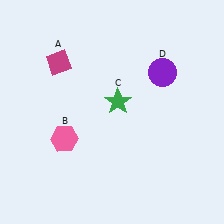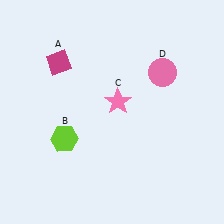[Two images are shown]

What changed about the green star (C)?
In Image 1, C is green. In Image 2, it changed to pink.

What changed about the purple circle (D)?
In Image 1, D is purple. In Image 2, it changed to pink.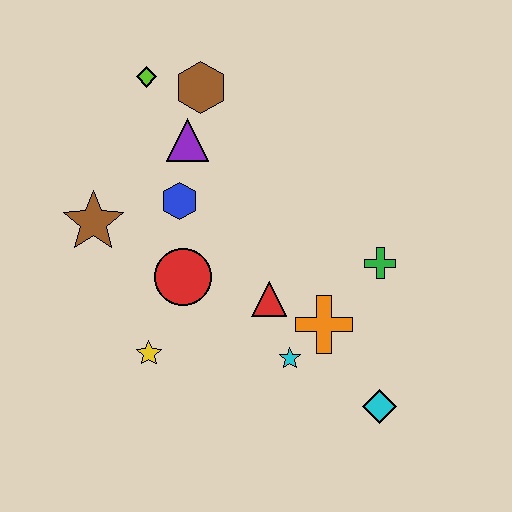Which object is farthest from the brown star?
The cyan diamond is farthest from the brown star.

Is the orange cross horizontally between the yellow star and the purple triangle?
No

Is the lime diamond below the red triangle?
No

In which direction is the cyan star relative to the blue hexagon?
The cyan star is below the blue hexagon.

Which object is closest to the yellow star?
The red circle is closest to the yellow star.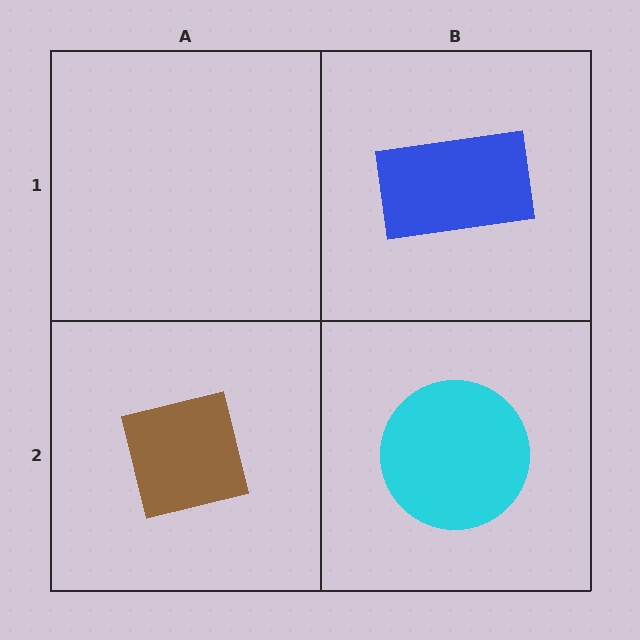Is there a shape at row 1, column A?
No, that cell is empty.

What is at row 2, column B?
A cyan circle.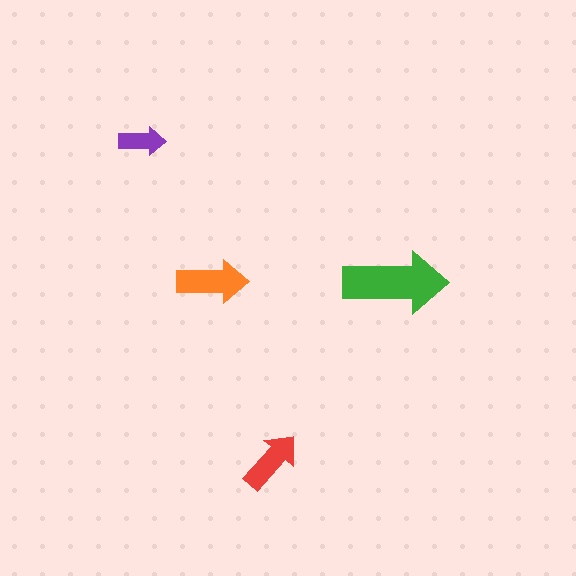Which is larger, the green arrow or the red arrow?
The green one.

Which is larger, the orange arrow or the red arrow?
The orange one.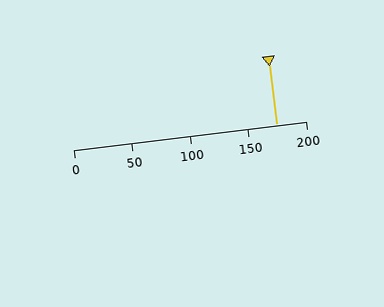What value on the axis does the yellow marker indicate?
The marker indicates approximately 175.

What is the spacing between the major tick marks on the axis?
The major ticks are spaced 50 apart.